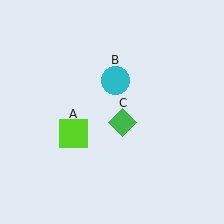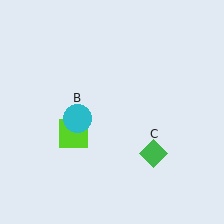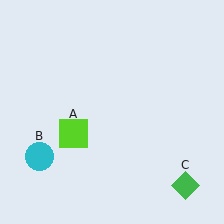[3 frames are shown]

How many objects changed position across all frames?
2 objects changed position: cyan circle (object B), green diamond (object C).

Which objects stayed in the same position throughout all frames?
Lime square (object A) remained stationary.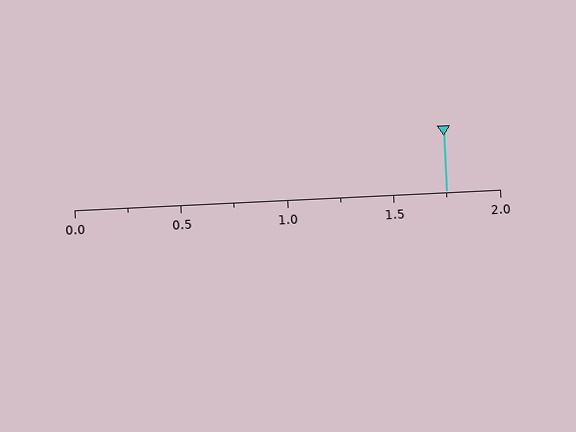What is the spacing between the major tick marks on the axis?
The major ticks are spaced 0.5 apart.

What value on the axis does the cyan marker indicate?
The marker indicates approximately 1.75.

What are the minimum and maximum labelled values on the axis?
The axis runs from 0.0 to 2.0.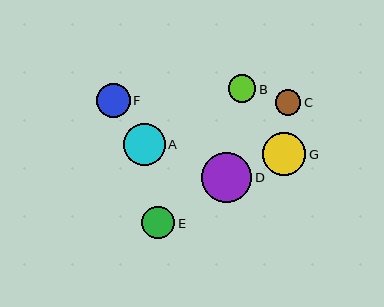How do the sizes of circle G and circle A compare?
Circle G and circle A are approximately the same size.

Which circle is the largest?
Circle D is the largest with a size of approximately 51 pixels.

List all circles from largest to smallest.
From largest to smallest: D, G, A, F, E, B, C.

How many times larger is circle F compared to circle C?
Circle F is approximately 1.3 times the size of circle C.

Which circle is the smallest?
Circle C is the smallest with a size of approximately 25 pixels.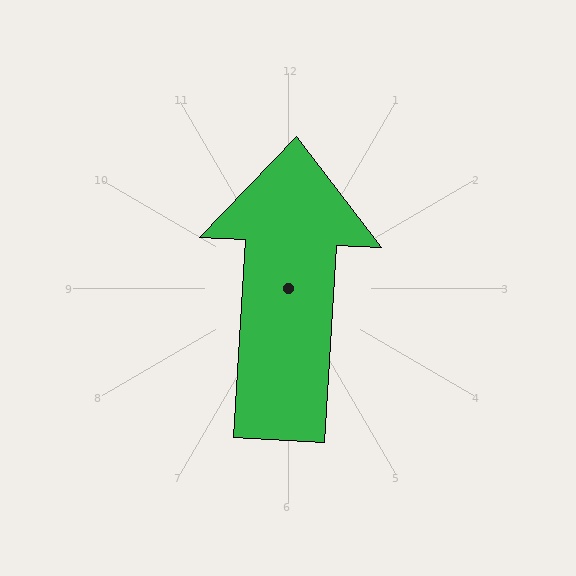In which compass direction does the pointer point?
North.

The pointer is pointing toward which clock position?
Roughly 12 o'clock.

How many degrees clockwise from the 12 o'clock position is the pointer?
Approximately 3 degrees.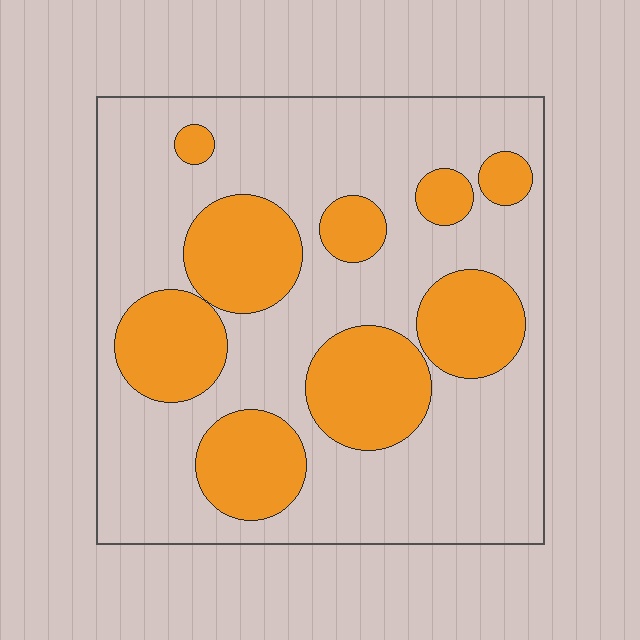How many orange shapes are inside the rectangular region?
9.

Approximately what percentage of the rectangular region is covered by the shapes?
Approximately 30%.